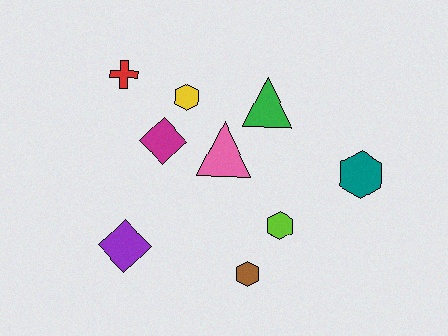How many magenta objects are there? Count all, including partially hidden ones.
There is 1 magenta object.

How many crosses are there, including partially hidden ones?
There is 1 cross.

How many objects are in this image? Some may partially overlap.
There are 9 objects.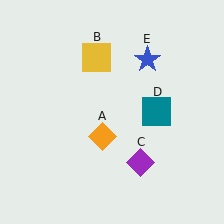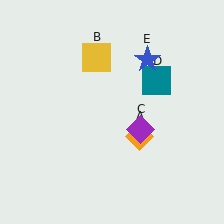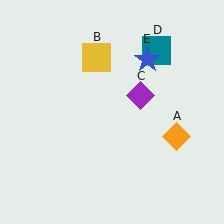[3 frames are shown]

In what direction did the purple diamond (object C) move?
The purple diamond (object C) moved up.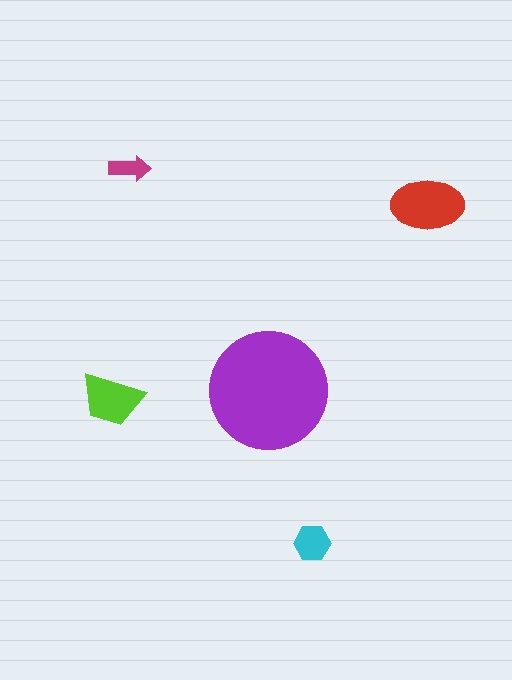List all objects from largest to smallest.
The purple circle, the red ellipse, the lime trapezoid, the cyan hexagon, the magenta arrow.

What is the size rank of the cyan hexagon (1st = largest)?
4th.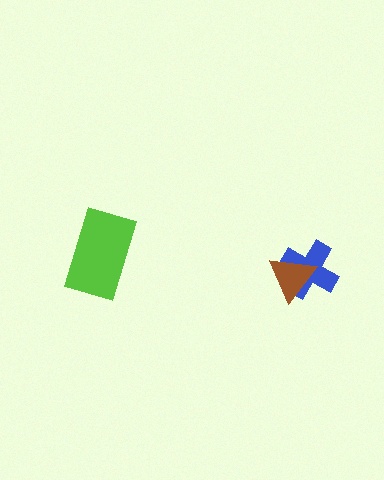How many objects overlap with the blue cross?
1 object overlaps with the blue cross.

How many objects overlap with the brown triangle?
1 object overlaps with the brown triangle.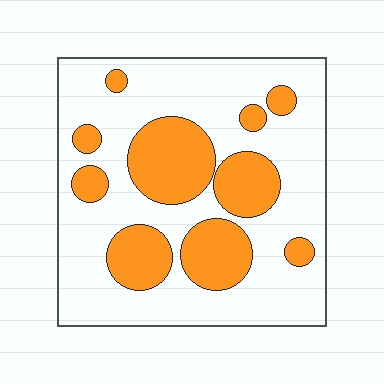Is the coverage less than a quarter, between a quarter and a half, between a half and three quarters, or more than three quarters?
Between a quarter and a half.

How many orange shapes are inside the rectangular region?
10.